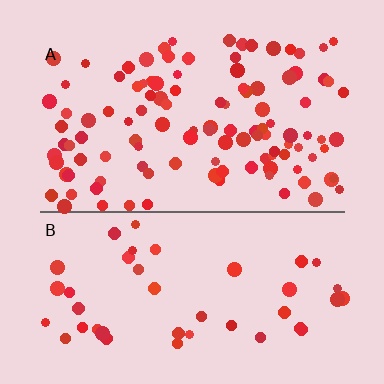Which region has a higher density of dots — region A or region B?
A (the top).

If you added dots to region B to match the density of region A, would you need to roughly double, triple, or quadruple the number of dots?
Approximately triple.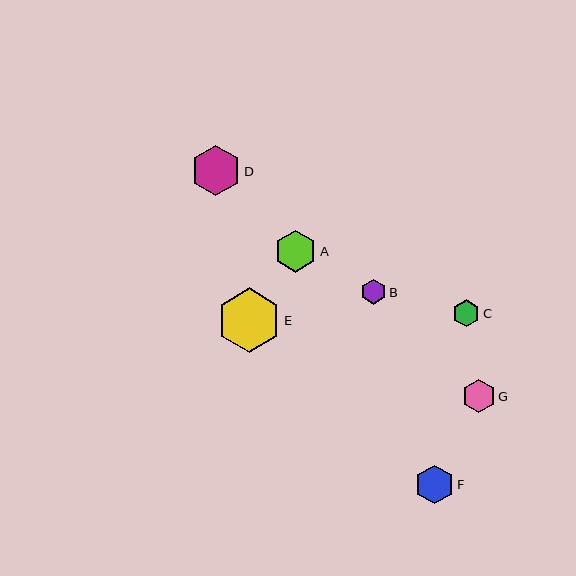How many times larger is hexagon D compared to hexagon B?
Hexagon D is approximately 2.0 times the size of hexagon B.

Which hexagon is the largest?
Hexagon E is the largest with a size of approximately 64 pixels.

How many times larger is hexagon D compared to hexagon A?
Hexagon D is approximately 1.2 times the size of hexagon A.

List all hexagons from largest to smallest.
From largest to smallest: E, D, A, F, G, C, B.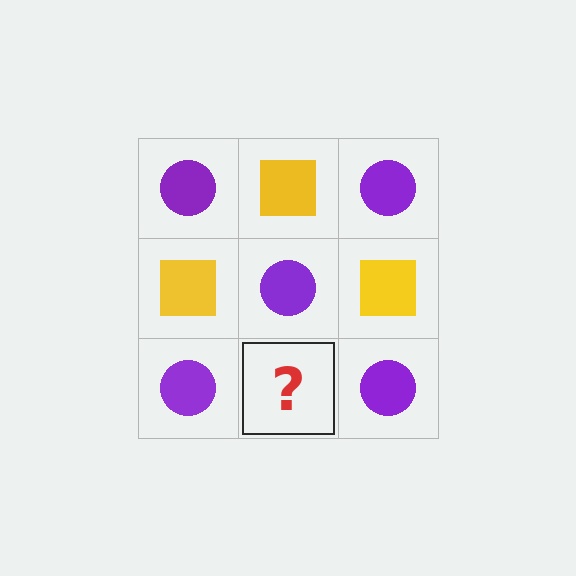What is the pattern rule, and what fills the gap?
The rule is that it alternates purple circle and yellow square in a checkerboard pattern. The gap should be filled with a yellow square.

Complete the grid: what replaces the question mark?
The question mark should be replaced with a yellow square.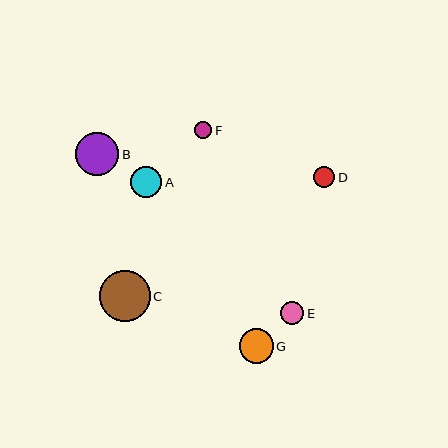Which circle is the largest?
Circle C is the largest with a size of approximately 51 pixels.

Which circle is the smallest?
Circle F is the smallest with a size of approximately 17 pixels.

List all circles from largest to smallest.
From largest to smallest: C, B, G, A, E, D, F.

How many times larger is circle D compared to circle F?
Circle D is approximately 1.2 times the size of circle F.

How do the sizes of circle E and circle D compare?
Circle E and circle D are approximately the same size.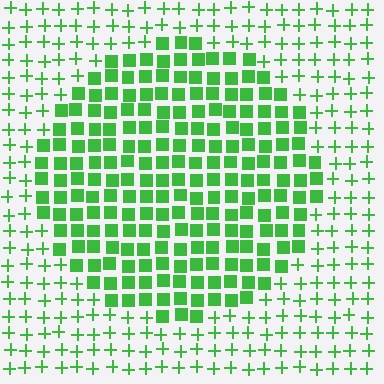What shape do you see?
I see a circle.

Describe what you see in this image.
The image is filled with small green elements arranged in a uniform grid. A circle-shaped region contains squares, while the surrounding area contains plus signs. The boundary is defined purely by the change in element shape.